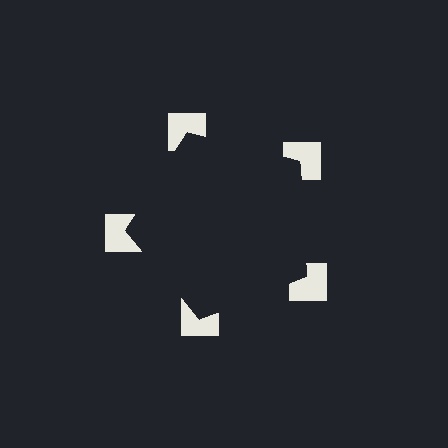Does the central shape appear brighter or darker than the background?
It typically appears slightly darker than the background, even though no actual brightness change is drawn.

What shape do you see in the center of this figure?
An illusory pentagon — its edges are inferred from the aligned wedge cuts in the notched squares, not physically drawn.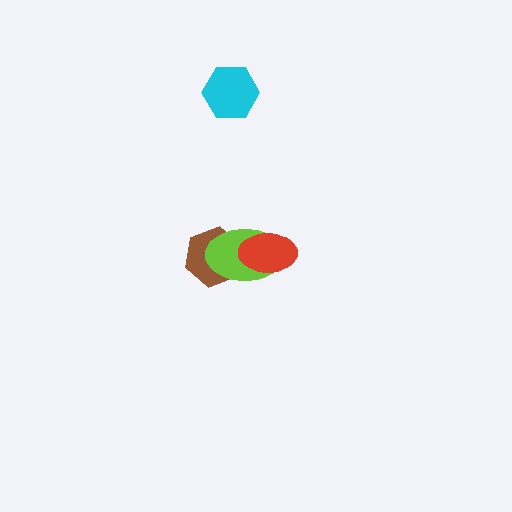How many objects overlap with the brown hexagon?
2 objects overlap with the brown hexagon.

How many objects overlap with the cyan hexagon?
0 objects overlap with the cyan hexagon.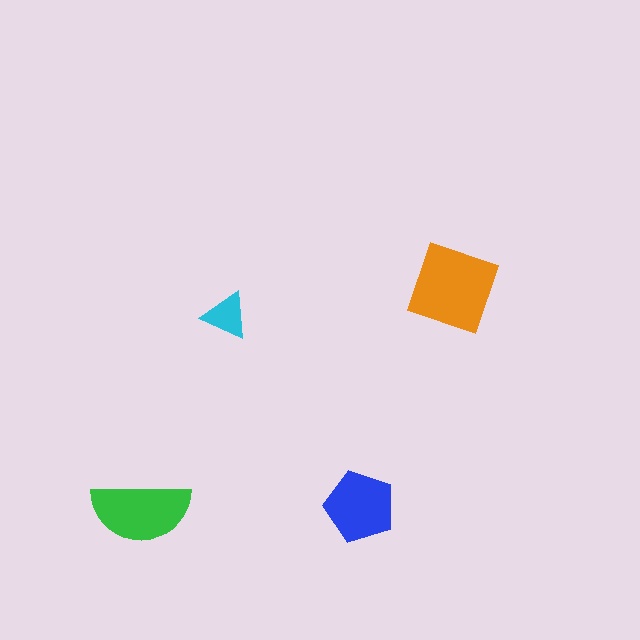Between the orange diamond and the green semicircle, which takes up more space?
The orange diamond.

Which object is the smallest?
The cyan triangle.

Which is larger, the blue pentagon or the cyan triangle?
The blue pentagon.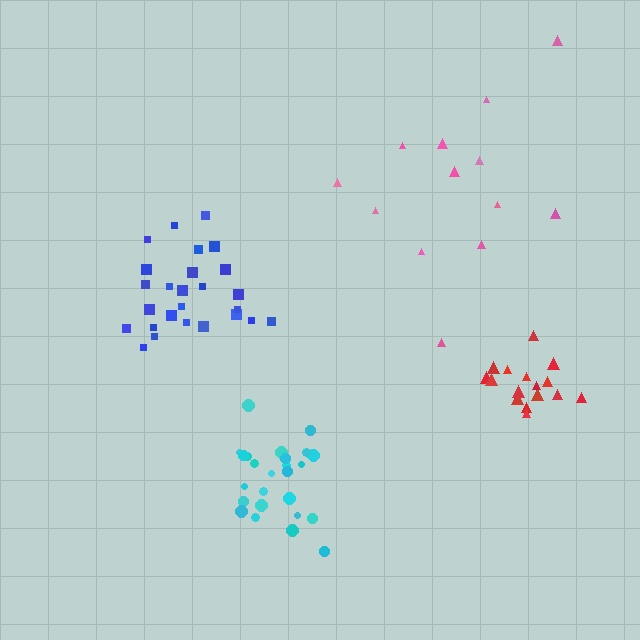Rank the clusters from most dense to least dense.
cyan, blue, red, pink.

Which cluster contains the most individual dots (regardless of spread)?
Blue (27).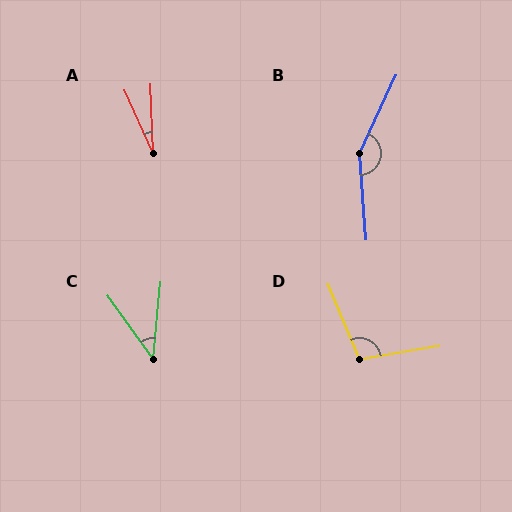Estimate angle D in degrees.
Approximately 103 degrees.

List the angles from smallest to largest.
A (22°), C (41°), D (103°), B (151°).